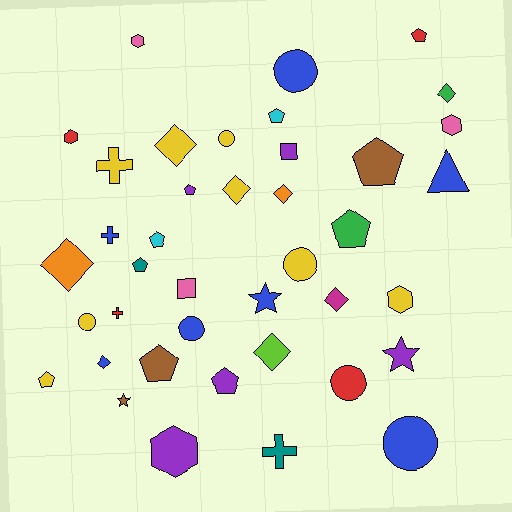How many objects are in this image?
There are 40 objects.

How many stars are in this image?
There are 3 stars.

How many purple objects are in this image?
There are 5 purple objects.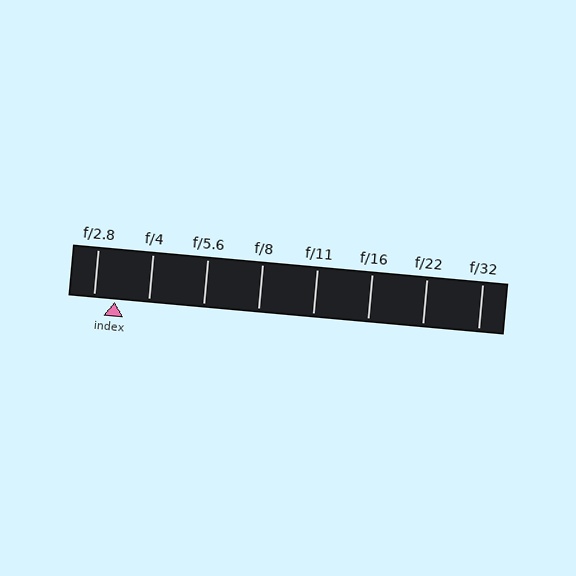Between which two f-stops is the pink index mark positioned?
The index mark is between f/2.8 and f/4.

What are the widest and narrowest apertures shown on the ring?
The widest aperture shown is f/2.8 and the narrowest is f/32.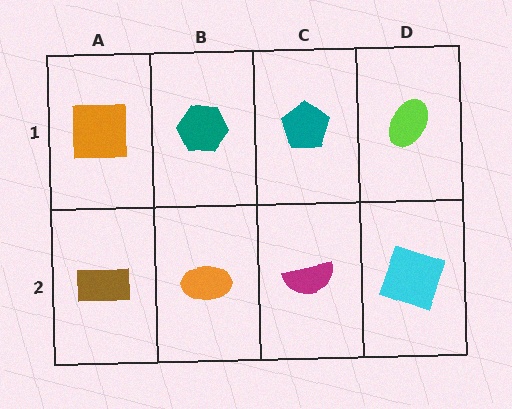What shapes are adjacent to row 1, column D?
A cyan square (row 2, column D), a teal pentagon (row 1, column C).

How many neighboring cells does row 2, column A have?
2.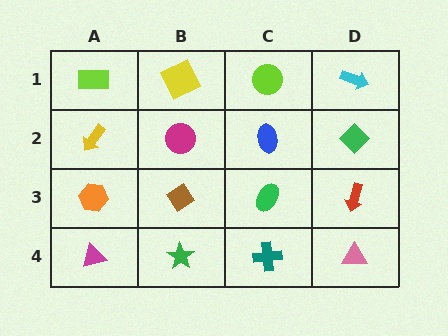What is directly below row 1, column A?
A yellow arrow.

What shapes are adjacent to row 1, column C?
A blue ellipse (row 2, column C), a yellow square (row 1, column B), a cyan arrow (row 1, column D).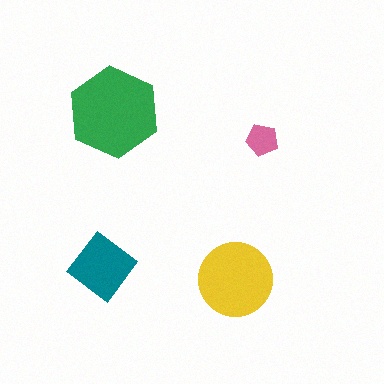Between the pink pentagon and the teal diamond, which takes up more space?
The teal diamond.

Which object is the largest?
The green hexagon.